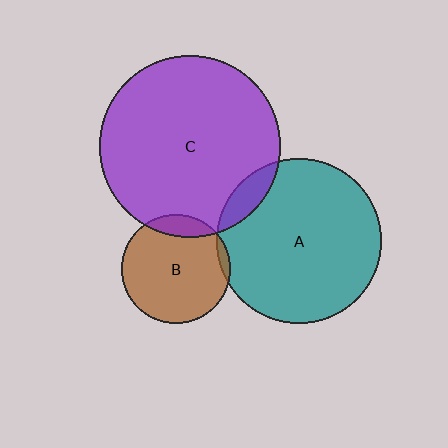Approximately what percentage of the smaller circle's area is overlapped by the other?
Approximately 5%.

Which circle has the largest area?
Circle C (purple).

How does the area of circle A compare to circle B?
Approximately 2.3 times.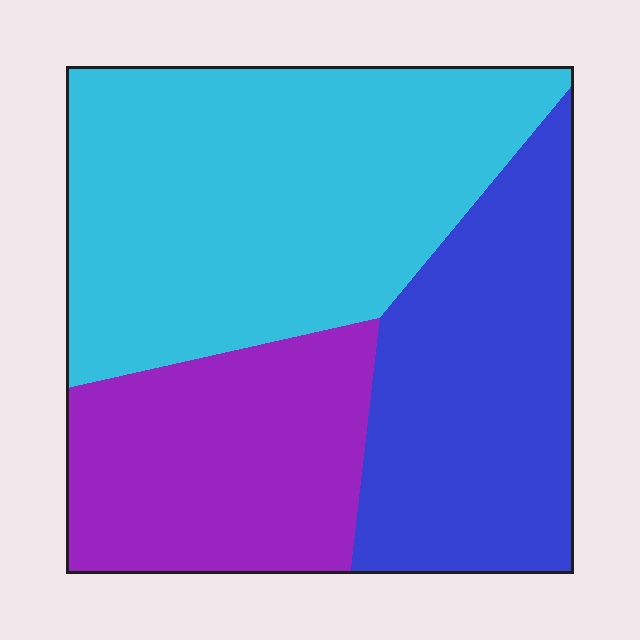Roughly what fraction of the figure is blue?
Blue takes up between a sixth and a third of the figure.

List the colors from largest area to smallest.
From largest to smallest: cyan, blue, purple.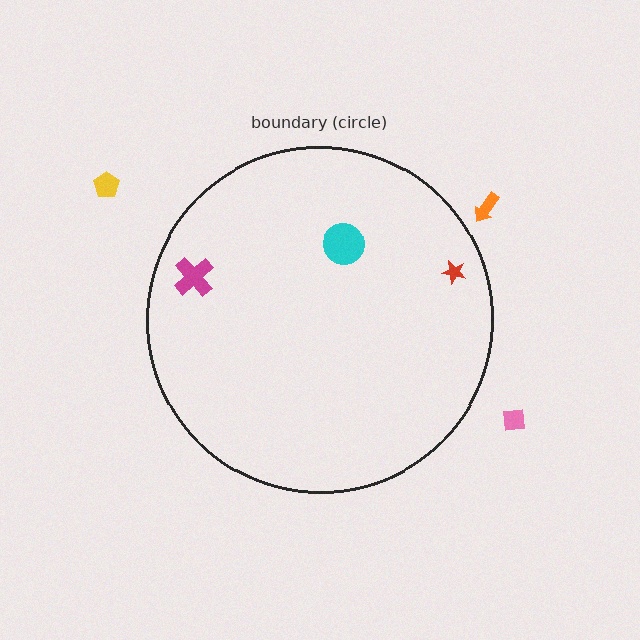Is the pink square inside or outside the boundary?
Outside.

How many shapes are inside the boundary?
3 inside, 3 outside.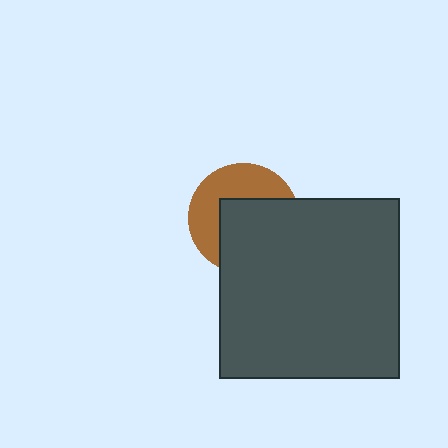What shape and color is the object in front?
The object in front is a dark gray square.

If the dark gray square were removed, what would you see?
You would see the complete brown circle.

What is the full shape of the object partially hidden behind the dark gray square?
The partially hidden object is a brown circle.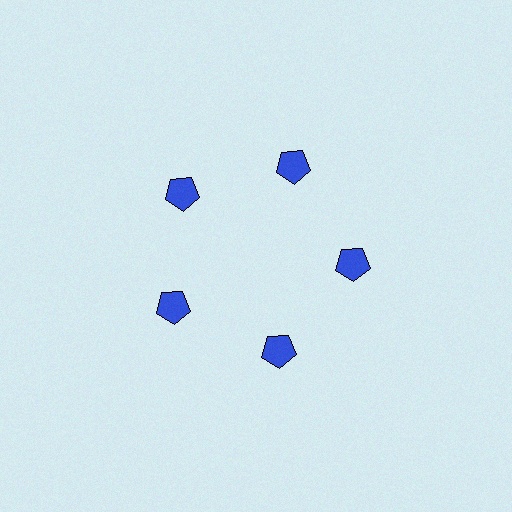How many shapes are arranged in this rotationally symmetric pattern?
There are 5 shapes, arranged in 5 groups of 1.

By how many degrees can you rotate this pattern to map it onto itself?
The pattern maps onto itself every 72 degrees of rotation.